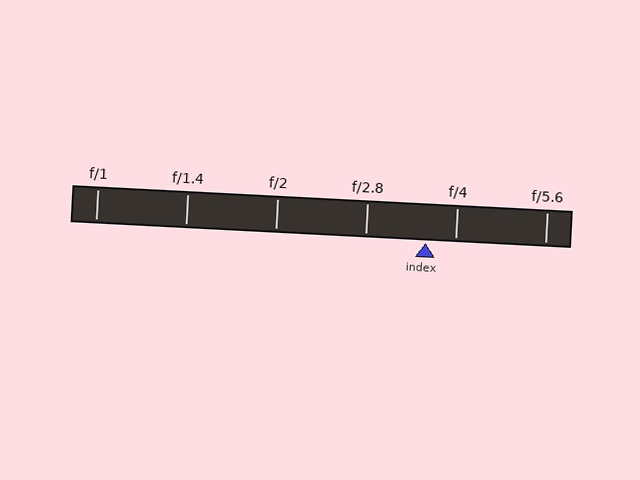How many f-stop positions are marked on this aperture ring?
There are 6 f-stop positions marked.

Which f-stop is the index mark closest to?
The index mark is closest to f/4.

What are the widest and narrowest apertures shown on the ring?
The widest aperture shown is f/1 and the narrowest is f/5.6.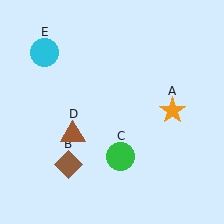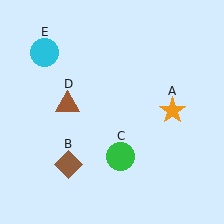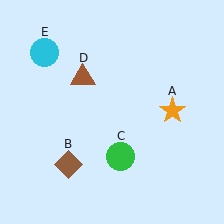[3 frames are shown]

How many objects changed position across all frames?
1 object changed position: brown triangle (object D).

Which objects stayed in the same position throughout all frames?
Orange star (object A) and brown diamond (object B) and green circle (object C) and cyan circle (object E) remained stationary.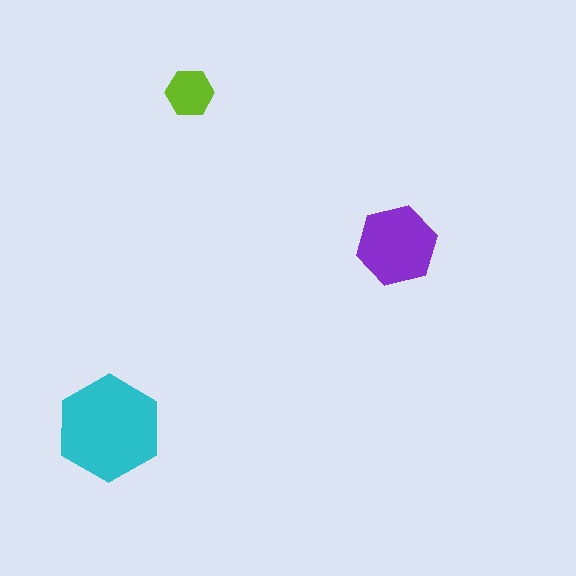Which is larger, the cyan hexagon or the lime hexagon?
The cyan one.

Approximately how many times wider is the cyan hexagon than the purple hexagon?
About 1.5 times wider.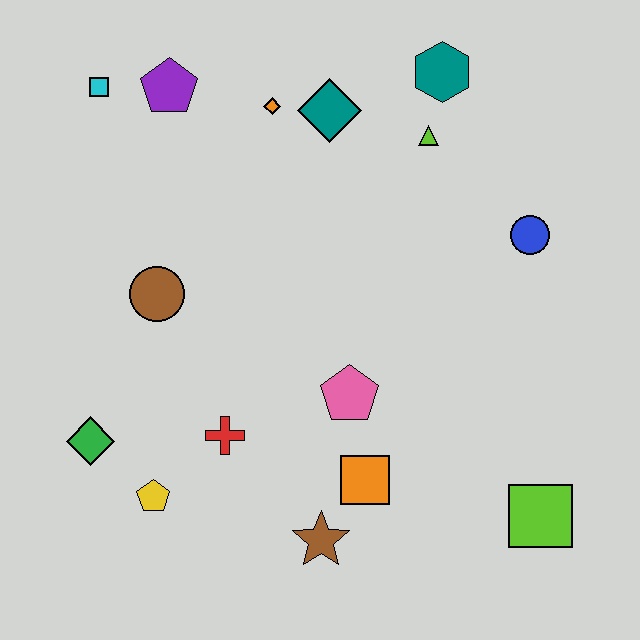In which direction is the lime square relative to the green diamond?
The lime square is to the right of the green diamond.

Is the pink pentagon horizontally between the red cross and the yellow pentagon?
No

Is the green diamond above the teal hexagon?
No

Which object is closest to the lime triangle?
The teal hexagon is closest to the lime triangle.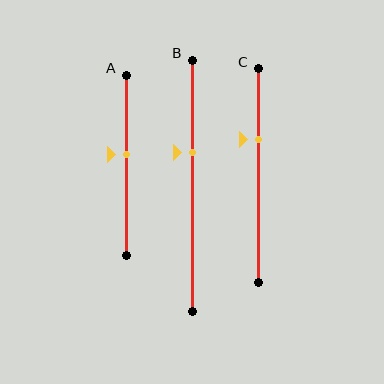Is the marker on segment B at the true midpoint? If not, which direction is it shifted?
No, the marker on segment B is shifted upward by about 13% of the segment length.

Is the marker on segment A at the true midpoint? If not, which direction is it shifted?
No, the marker on segment A is shifted upward by about 6% of the segment length.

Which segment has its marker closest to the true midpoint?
Segment A has its marker closest to the true midpoint.